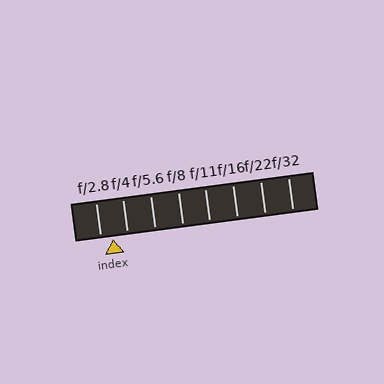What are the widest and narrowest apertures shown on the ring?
The widest aperture shown is f/2.8 and the narrowest is f/32.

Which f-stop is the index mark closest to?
The index mark is closest to f/2.8.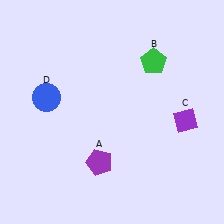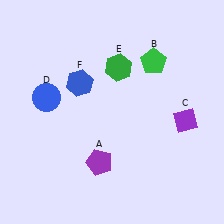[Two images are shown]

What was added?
A green hexagon (E), a blue hexagon (F) were added in Image 2.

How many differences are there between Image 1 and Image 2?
There are 2 differences between the two images.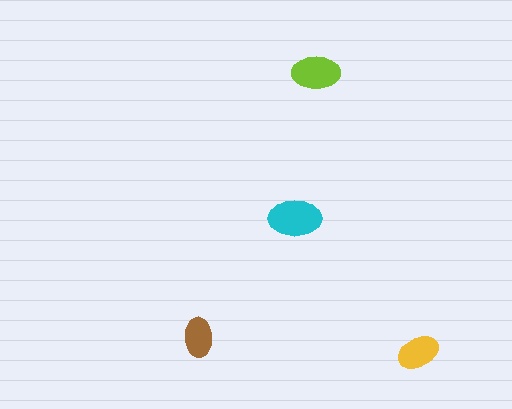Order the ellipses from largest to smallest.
the cyan one, the lime one, the yellow one, the brown one.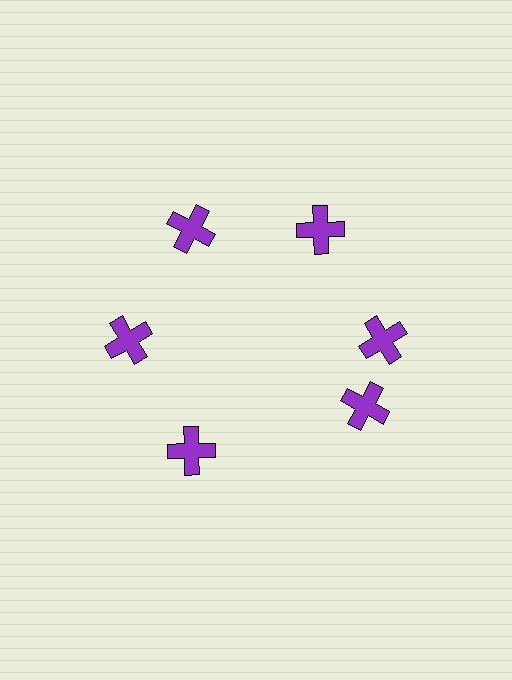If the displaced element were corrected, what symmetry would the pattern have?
It would have 6-fold rotational symmetry — the pattern would map onto itself every 60 degrees.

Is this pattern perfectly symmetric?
No. The 6 purple crosses are arranged in a ring, but one element near the 5 o'clock position is rotated out of alignment along the ring, breaking the 6-fold rotational symmetry.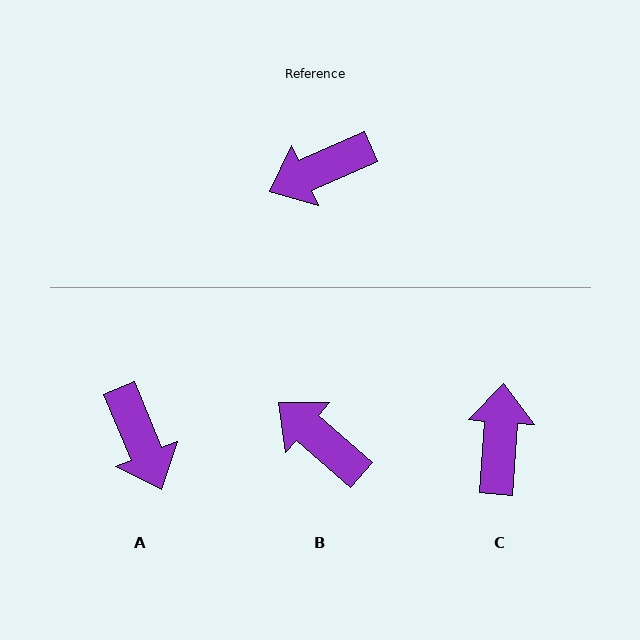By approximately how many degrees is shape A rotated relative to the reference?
Approximately 89 degrees counter-clockwise.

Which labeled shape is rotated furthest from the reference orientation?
C, about 118 degrees away.